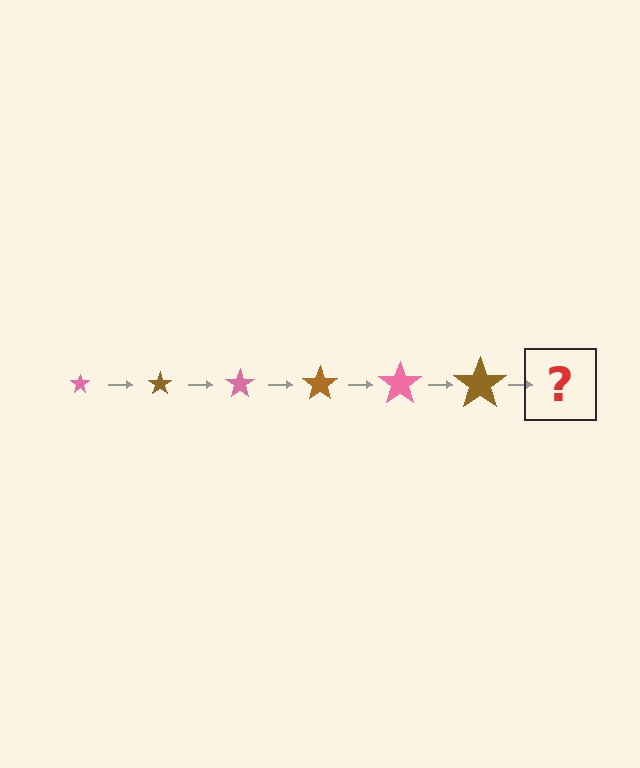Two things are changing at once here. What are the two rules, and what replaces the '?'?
The two rules are that the star grows larger each step and the color cycles through pink and brown. The '?' should be a pink star, larger than the previous one.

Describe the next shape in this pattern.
It should be a pink star, larger than the previous one.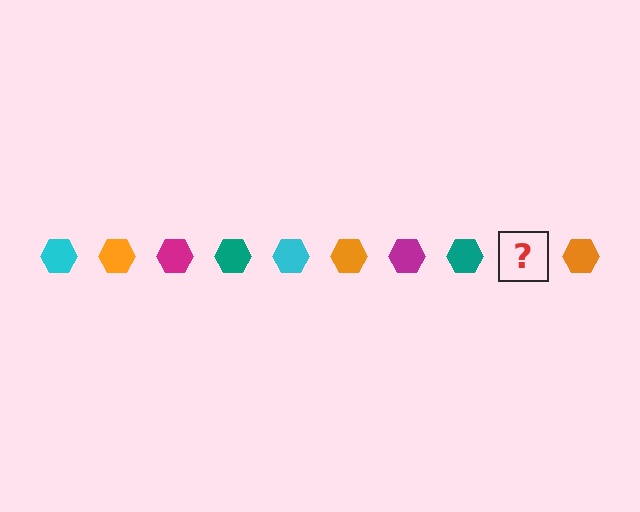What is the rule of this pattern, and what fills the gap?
The rule is that the pattern cycles through cyan, orange, magenta, teal hexagons. The gap should be filled with a cyan hexagon.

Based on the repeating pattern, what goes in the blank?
The blank should be a cyan hexagon.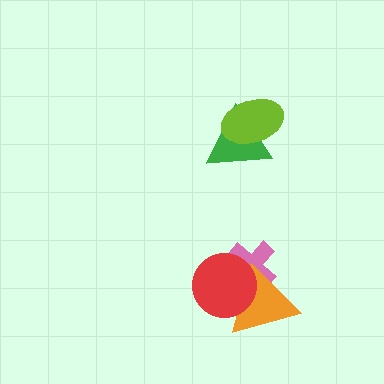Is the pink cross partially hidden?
Yes, it is partially covered by another shape.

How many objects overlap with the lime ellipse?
1 object overlaps with the lime ellipse.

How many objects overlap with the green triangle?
1 object overlaps with the green triangle.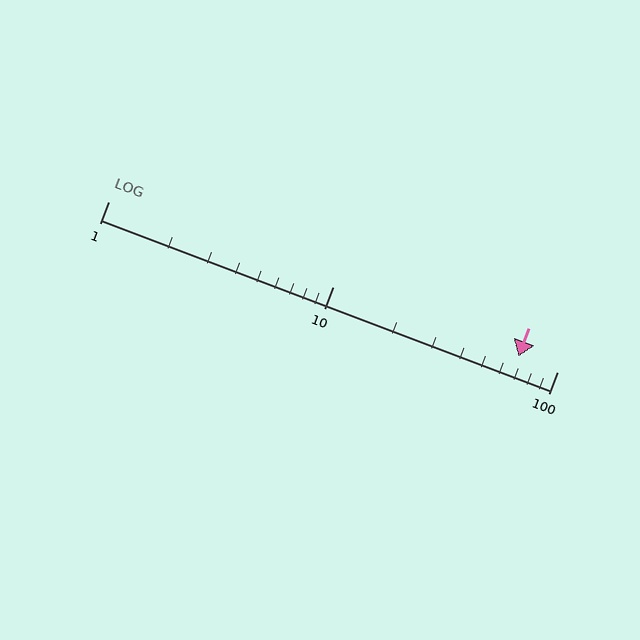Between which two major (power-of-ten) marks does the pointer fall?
The pointer is between 10 and 100.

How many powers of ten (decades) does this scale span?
The scale spans 2 decades, from 1 to 100.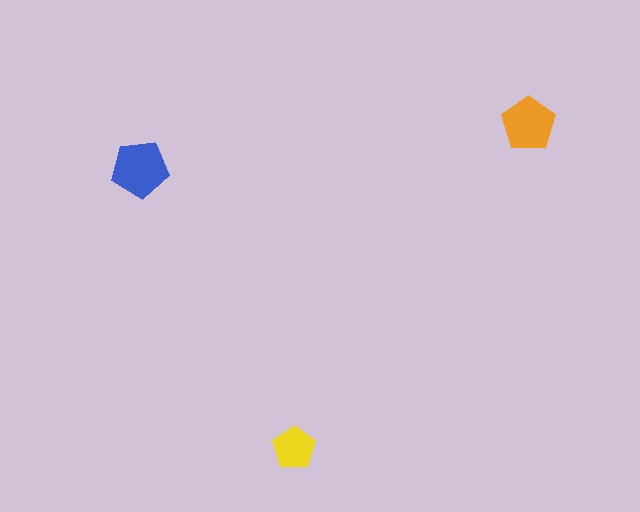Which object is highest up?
The orange pentagon is topmost.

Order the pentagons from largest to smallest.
the blue one, the orange one, the yellow one.